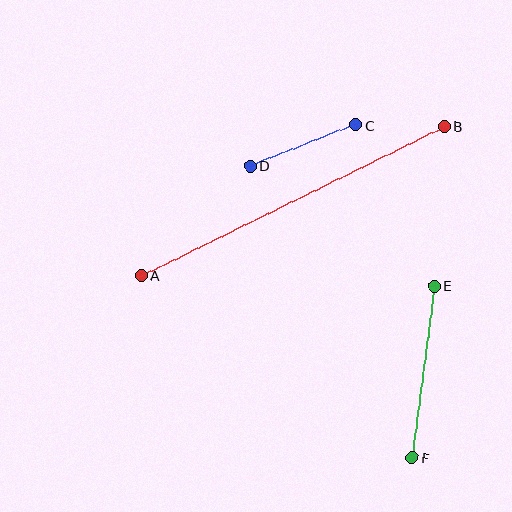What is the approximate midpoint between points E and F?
The midpoint is at approximately (423, 372) pixels.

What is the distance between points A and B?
The distance is approximately 337 pixels.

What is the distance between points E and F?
The distance is approximately 173 pixels.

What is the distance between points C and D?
The distance is approximately 113 pixels.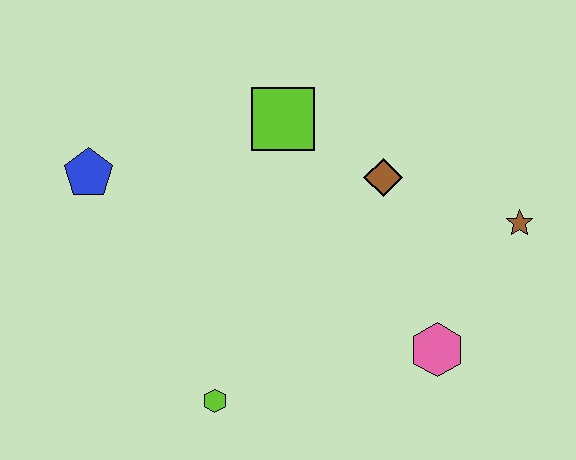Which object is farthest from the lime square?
The lime hexagon is farthest from the lime square.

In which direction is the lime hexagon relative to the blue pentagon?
The lime hexagon is below the blue pentagon.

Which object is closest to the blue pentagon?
The lime square is closest to the blue pentagon.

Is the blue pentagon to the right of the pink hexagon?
No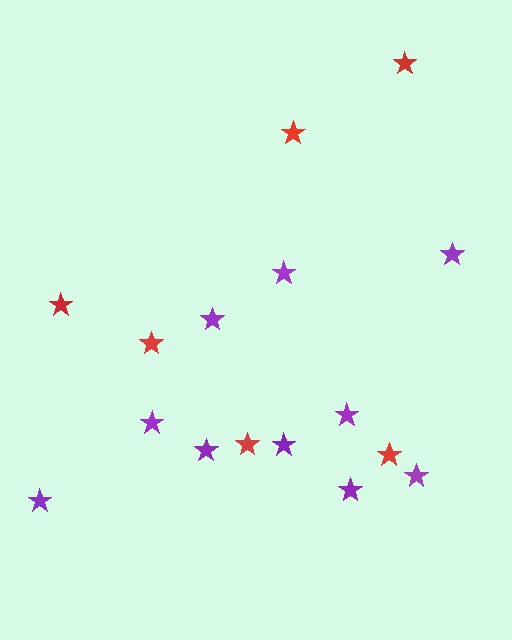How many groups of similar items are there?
There are 2 groups: one group of red stars (6) and one group of purple stars (10).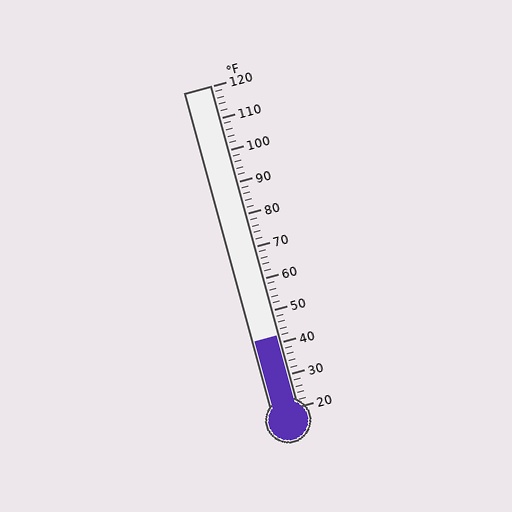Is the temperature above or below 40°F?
The temperature is above 40°F.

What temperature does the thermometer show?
The thermometer shows approximately 42°F.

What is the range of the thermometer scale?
The thermometer scale ranges from 20°F to 120°F.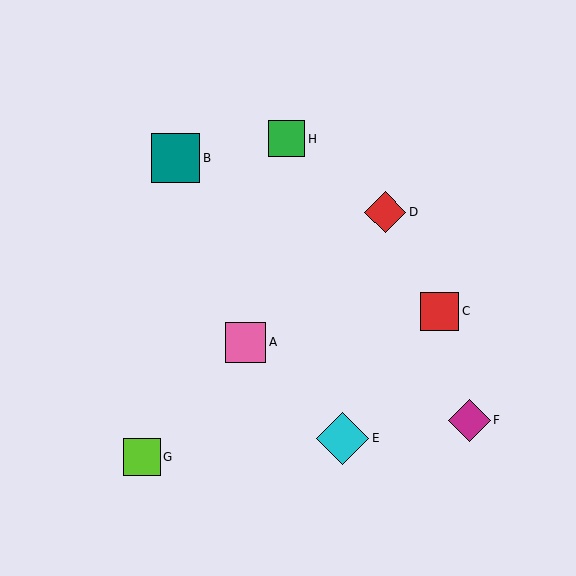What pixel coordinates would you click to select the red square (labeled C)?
Click at (440, 311) to select the red square C.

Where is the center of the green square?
The center of the green square is at (287, 139).